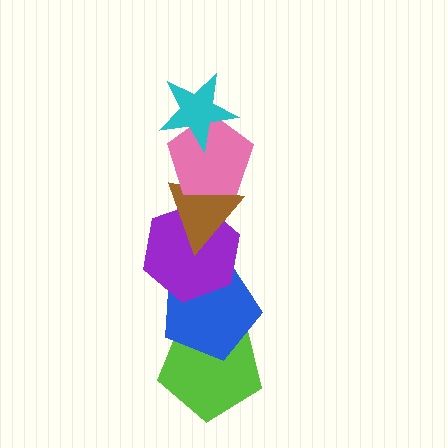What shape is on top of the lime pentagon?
The blue pentagon is on top of the lime pentagon.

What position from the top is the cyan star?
The cyan star is 1st from the top.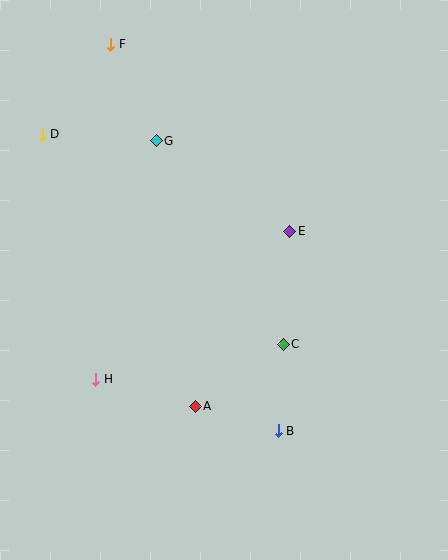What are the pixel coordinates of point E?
Point E is at (290, 231).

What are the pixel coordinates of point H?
Point H is at (96, 379).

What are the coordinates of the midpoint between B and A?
The midpoint between B and A is at (237, 419).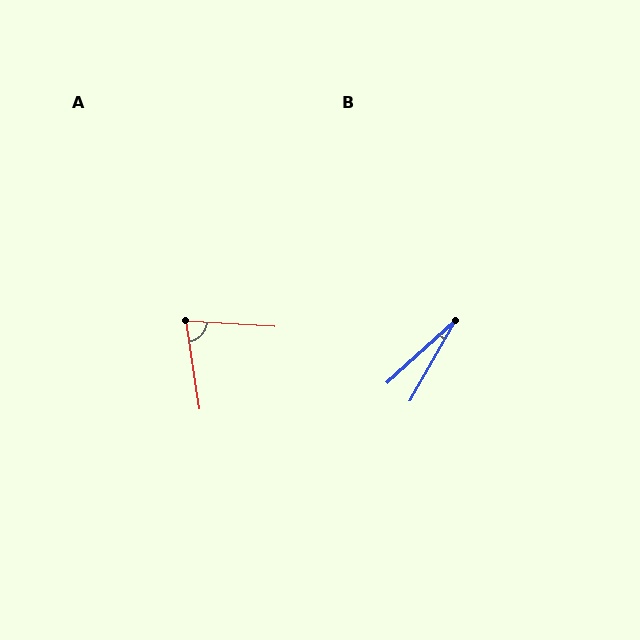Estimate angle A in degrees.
Approximately 77 degrees.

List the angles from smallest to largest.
B (18°), A (77°).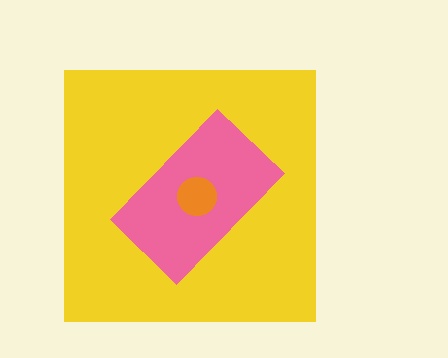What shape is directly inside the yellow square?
The pink rectangle.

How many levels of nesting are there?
3.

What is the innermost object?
The orange circle.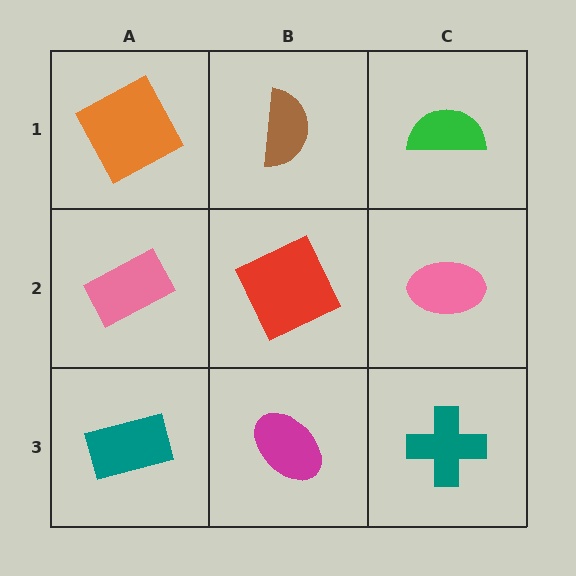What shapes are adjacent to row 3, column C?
A pink ellipse (row 2, column C), a magenta ellipse (row 3, column B).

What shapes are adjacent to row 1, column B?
A red square (row 2, column B), an orange square (row 1, column A), a green semicircle (row 1, column C).